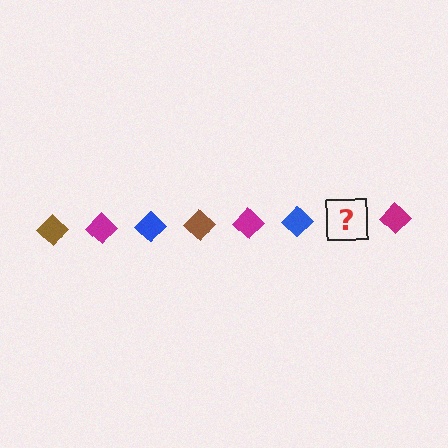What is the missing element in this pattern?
The missing element is a brown diamond.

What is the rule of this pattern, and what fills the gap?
The rule is that the pattern cycles through brown, magenta, blue diamonds. The gap should be filled with a brown diamond.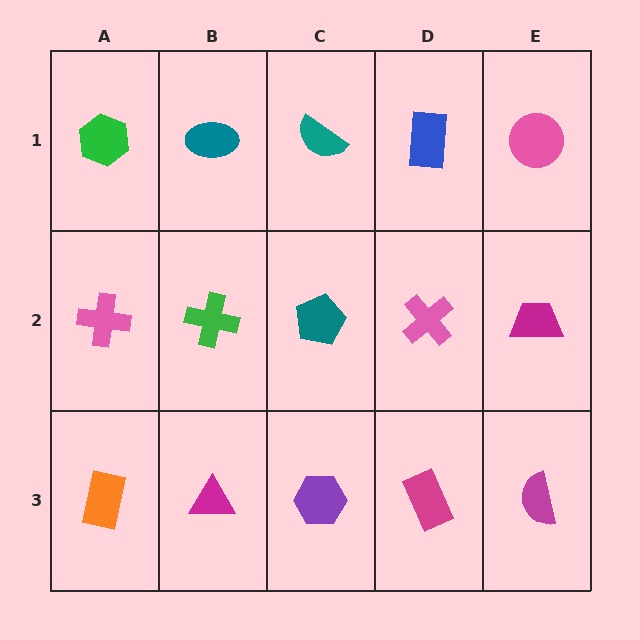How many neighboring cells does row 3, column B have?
3.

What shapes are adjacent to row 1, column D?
A pink cross (row 2, column D), a teal semicircle (row 1, column C), a pink circle (row 1, column E).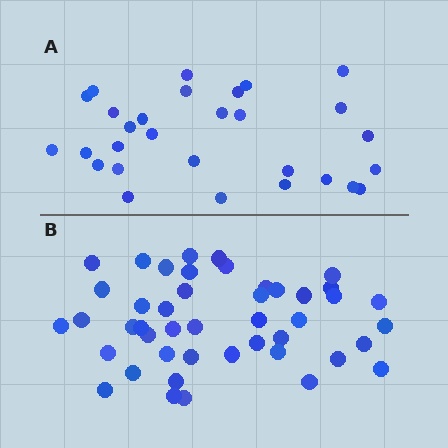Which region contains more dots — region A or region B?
Region B (the bottom region) has more dots.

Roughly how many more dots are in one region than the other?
Region B has approximately 15 more dots than region A.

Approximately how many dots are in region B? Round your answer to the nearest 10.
About 40 dots. (The exact count is 45, which rounds to 40.)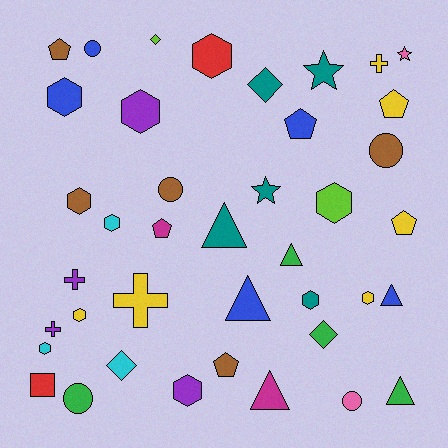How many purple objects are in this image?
There are 4 purple objects.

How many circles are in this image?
There are 5 circles.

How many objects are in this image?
There are 40 objects.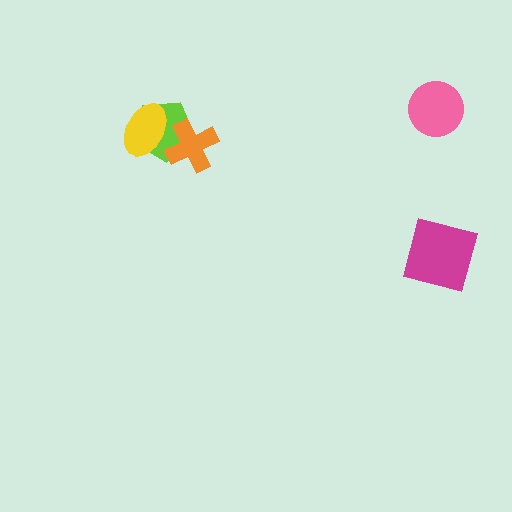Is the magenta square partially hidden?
No, no other shape covers it.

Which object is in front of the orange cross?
The yellow ellipse is in front of the orange cross.